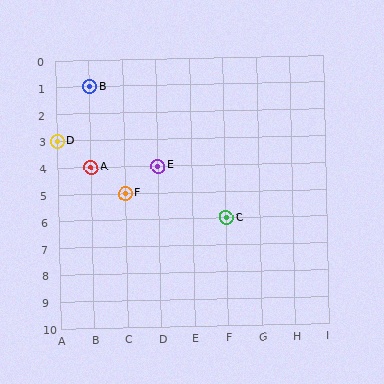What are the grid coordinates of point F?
Point F is at grid coordinates (C, 5).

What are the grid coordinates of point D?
Point D is at grid coordinates (A, 3).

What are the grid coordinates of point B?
Point B is at grid coordinates (B, 1).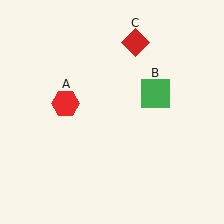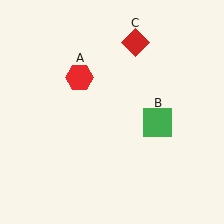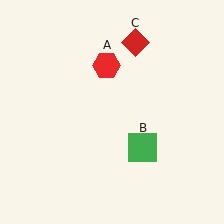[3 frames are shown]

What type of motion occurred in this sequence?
The red hexagon (object A), green square (object B) rotated clockwise around the center of the scene.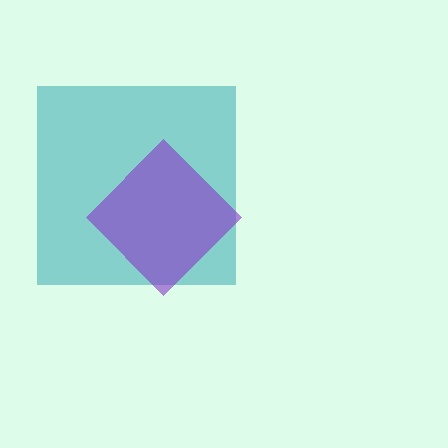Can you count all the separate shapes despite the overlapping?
Yes, there are 2 separate shapes.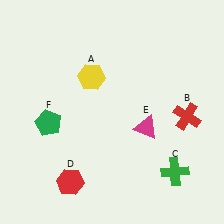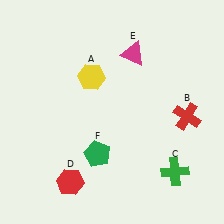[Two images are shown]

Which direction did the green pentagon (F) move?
The green pentagon (F) moved right.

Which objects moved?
The objects that moved are: the magenta triangle (E), the green pentagon (F).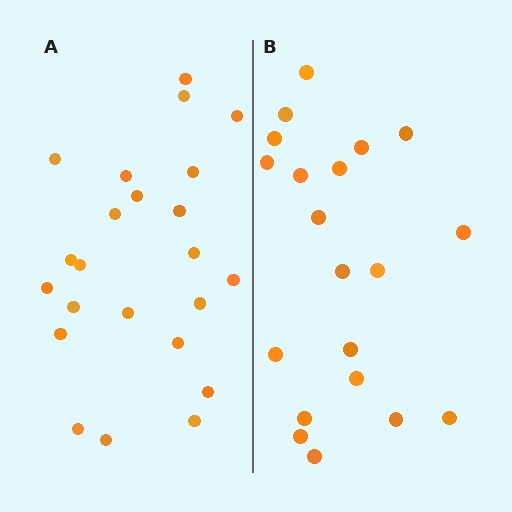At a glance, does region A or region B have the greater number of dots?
Region A (the left region) has more dots.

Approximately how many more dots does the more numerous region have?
Region A has just a few more — roughly 2 or 3 more dots than region B.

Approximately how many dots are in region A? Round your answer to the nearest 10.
About 20 dots. (The exact count is 23, which rounds to 20.)